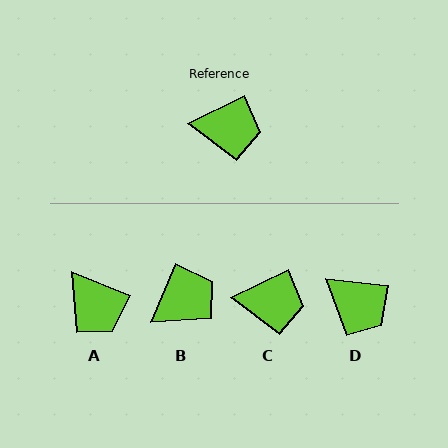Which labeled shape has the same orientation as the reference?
C.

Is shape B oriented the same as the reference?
No, it is off by about 40 degrees.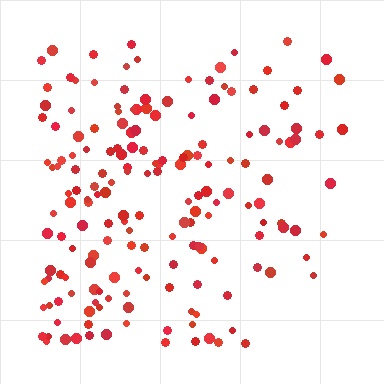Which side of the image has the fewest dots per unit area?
The right.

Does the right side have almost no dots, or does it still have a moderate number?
Still a moderate number, just noticeably fewer than the left.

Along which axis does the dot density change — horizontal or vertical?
Horizontal.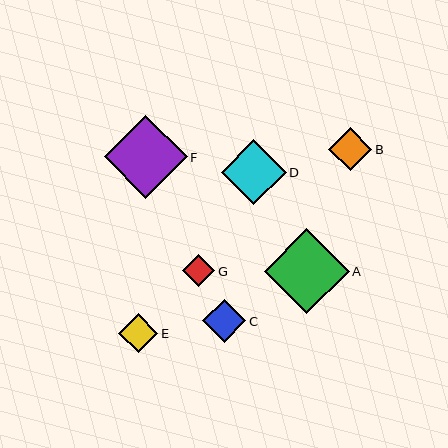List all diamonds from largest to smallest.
From largest to smallest: A, F, D, C, B, E, G.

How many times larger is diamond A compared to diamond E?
Diamond A is approximately 2.2 times the size of diamond E.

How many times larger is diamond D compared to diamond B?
Diamond D is approximately 1.5 times the size of diamond B.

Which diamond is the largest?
Diamond A is the largest with a size of approximately 85 pixels.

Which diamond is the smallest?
Diamond G is the smallest with a size of approximately 32 pixels.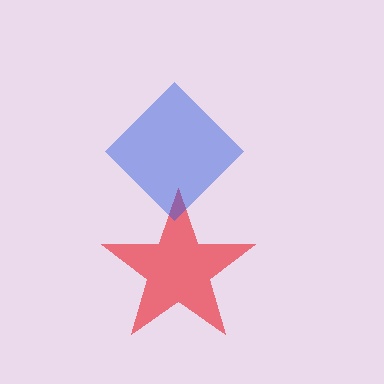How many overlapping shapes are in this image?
There are 2 overlapping shapes in the image.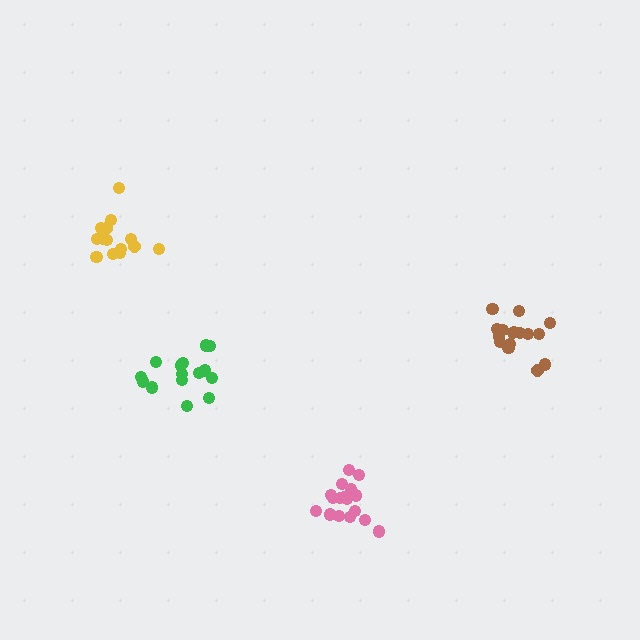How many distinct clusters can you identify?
There are 4 distinct clusters.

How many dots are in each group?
Group 1: 17 dots, Group 2: 15 dots, Group 3: 14 dots, Group 4: 18 dots (64 total).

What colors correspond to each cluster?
The clusters are colored: brown, green, yellow, pink.